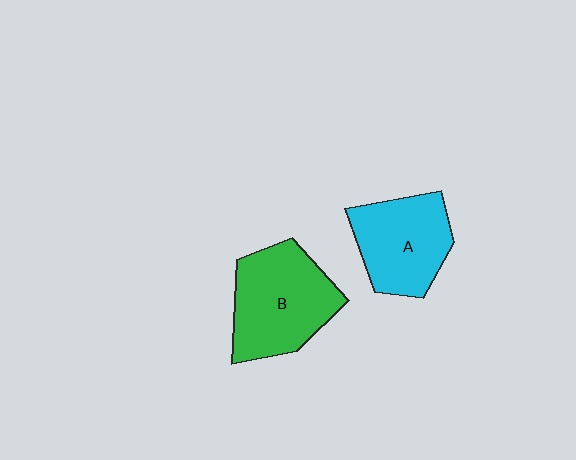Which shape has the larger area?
Shape B (green).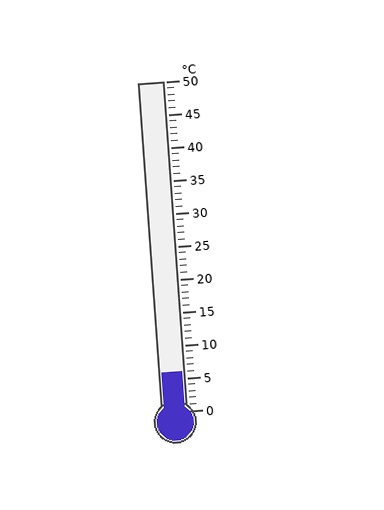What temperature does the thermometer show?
The thermometer shows approximately 6°C.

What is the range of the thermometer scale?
The thermometer scale ranges from 0°C to 50°C.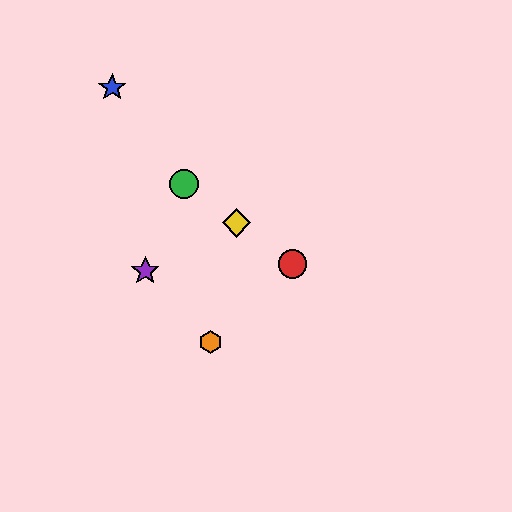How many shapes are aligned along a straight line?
3 shapes (the red circle, the green circle, the yellow diamond) are aligned along a straight line.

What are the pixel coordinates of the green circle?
The green circle is at (184, 184).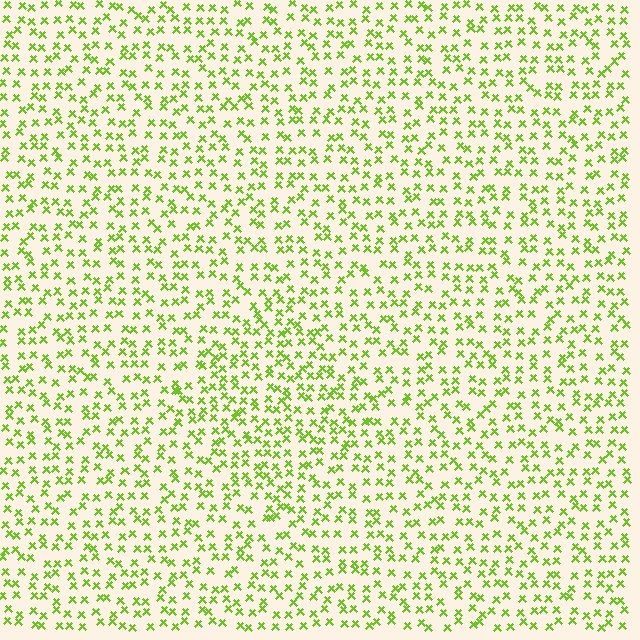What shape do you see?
I see a diamond.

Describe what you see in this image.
The image contains small lime elements arranged at two different densities. A diamond-shaped region is visible where the elements are more densely packed than the surrounding area.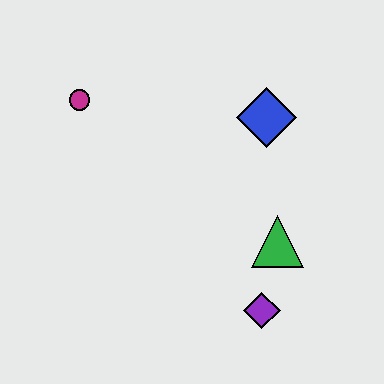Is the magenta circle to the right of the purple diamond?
No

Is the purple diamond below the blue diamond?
Yes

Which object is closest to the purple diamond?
The green triangle is closest to the purple diamond.